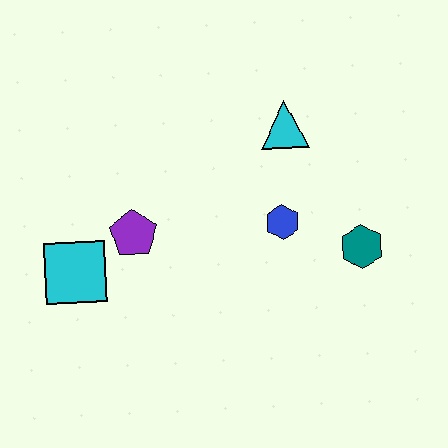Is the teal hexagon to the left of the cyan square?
No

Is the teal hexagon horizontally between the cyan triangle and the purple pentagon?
No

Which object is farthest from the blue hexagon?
The cyan square is farthest from the blue hexagon.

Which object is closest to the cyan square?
The purple pentagon is closest to the cyan square.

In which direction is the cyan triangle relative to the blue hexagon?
The cyan triangle is above the blue hexagon.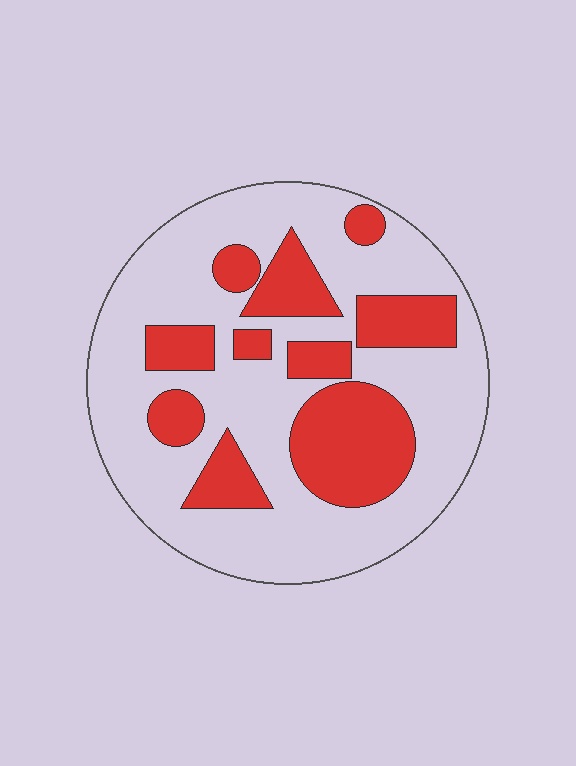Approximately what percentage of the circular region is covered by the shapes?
Approximately 30%.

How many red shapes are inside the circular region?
10.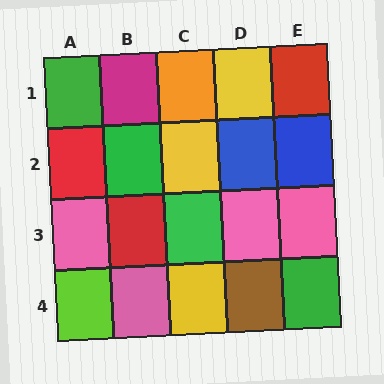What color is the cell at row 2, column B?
Green.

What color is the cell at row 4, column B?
Pink.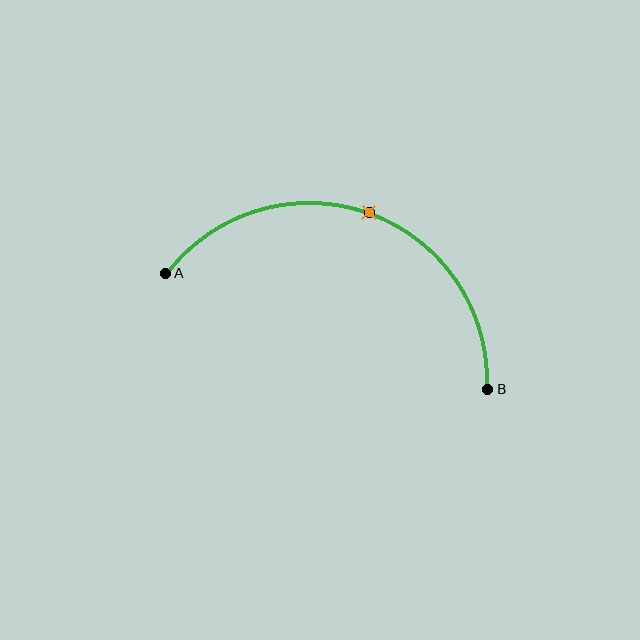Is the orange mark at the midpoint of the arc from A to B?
Yes. The orange mark lies on the arc at equal arc-length from both A and B — it is the arc midpoint.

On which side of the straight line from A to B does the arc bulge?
The arc bulges above the straight line connecting A and B.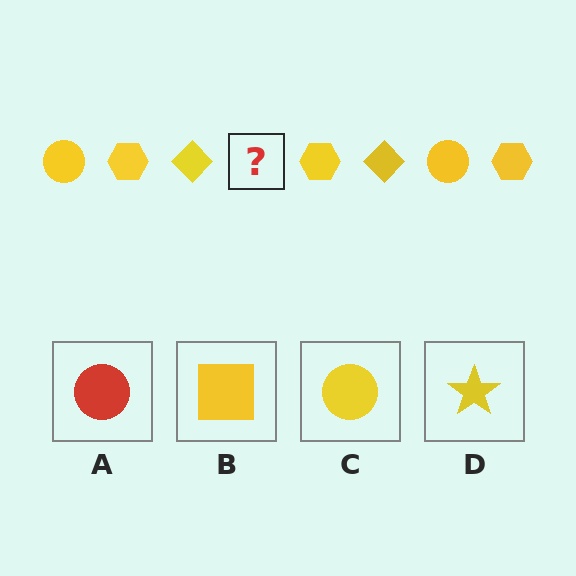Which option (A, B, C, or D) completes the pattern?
C.